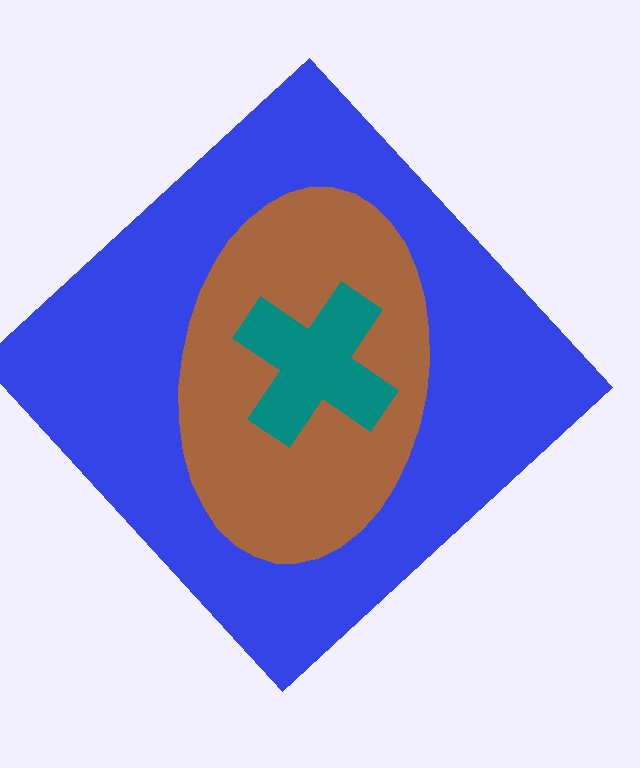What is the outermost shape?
The blue diamond.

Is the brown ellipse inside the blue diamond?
Yes.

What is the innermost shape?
The teal cross.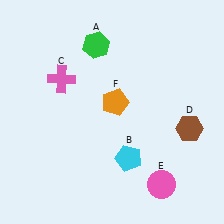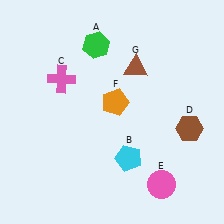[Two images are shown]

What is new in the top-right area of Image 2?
A brown triangle (G) was added in the top-right area of Image 2.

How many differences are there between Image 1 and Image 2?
There is 1 difference between the two images.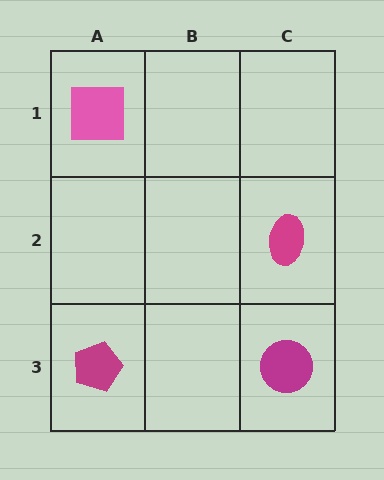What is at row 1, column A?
A pink square.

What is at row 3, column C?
A magenta circle.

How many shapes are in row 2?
1 shape.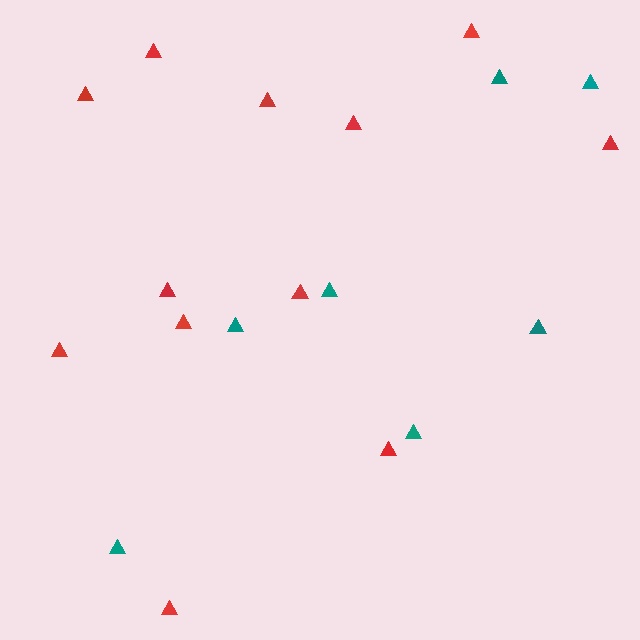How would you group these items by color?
There are 2 groups: one group of red triangles (12) and one group of teal triangles (7).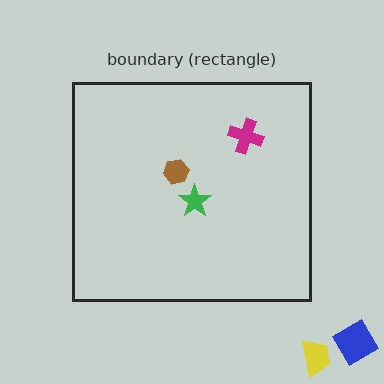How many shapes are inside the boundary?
3 inside, 2 outside.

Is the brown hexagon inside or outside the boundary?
Inside.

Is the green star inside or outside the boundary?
Inside.